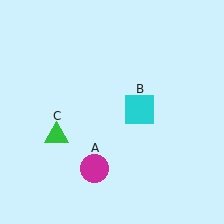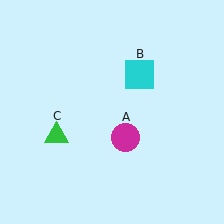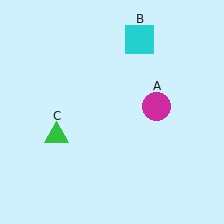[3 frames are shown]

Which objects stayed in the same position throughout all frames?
Green triangle (object C) remained stationary.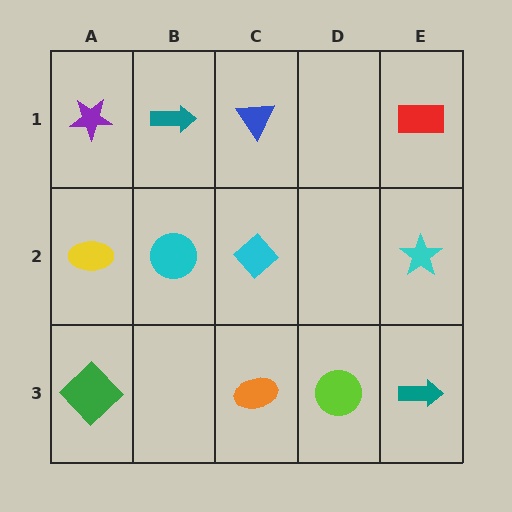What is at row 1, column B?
A teal arrow.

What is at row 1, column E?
A red rectangle.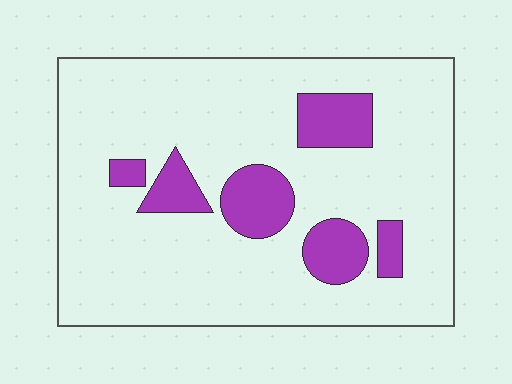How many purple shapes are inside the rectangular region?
6.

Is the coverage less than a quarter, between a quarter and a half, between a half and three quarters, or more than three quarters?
Less than a quarter.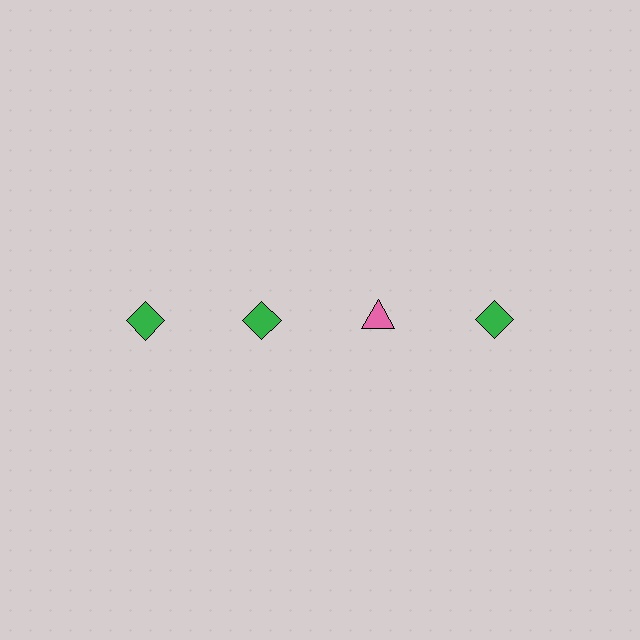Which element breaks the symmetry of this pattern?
The pink triangle in the top row, center column breaks the symmetry. All other shapes are green diamonds.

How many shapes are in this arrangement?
There are 4 shapes arranged in a grid pattern.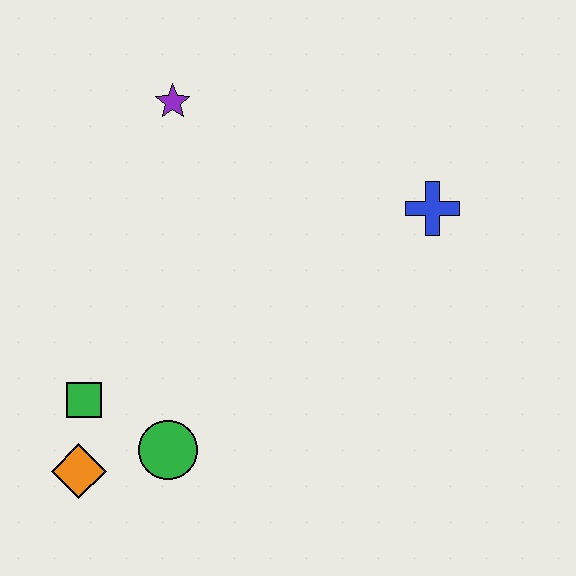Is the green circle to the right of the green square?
Yes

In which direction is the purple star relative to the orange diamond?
The purple star is above the orange diamond.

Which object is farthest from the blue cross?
The orange diamond is farthest from the blue cross.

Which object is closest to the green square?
The orange diamond is closest to the green square.